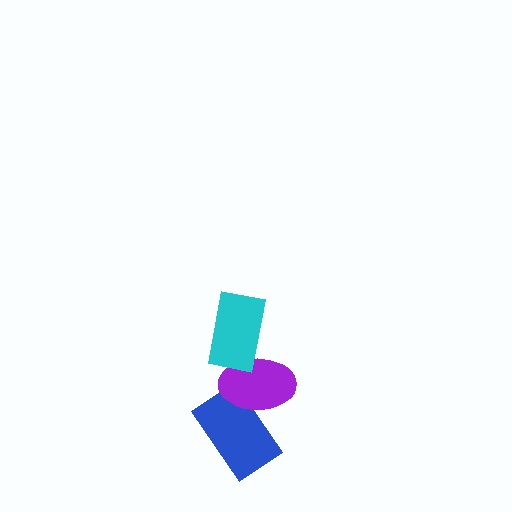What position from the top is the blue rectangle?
The blue rectangle is 3rd from the top.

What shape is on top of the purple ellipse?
The cyan rectangle is on top of the purple ellipse.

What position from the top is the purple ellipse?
The purple ellipse is 2nd from the top.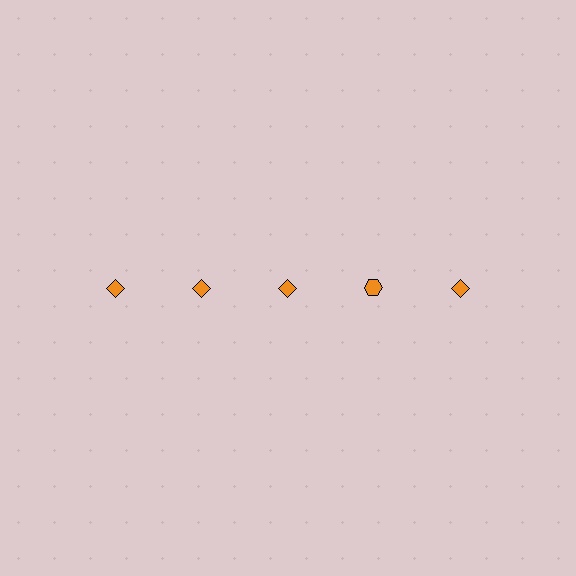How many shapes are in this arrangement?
There are 5 shapes arranged in a grid pattern.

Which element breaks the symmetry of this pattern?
The orange hexagon in the top row, second from right column breaks the symmetry. All other shapes are orange diamonds.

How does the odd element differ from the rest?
It has a different shape: hexagon instead of diamond.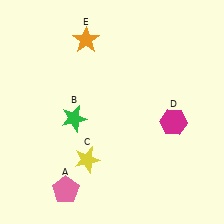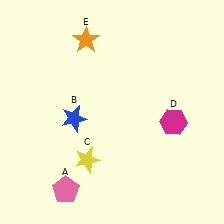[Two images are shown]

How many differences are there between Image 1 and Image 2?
There is 1 difference between the two images.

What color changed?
The star (B) changed from green in Image 1 to blue in Image 2.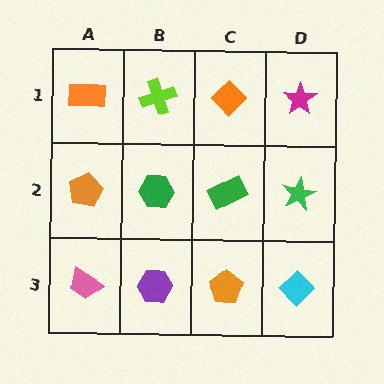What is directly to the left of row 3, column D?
An orange pentagon.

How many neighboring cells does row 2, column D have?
3.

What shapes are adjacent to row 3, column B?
A green hexagon (row 2, column B), a pink trapezoid (row 3, column A), an orange pentagon (row 3, column C).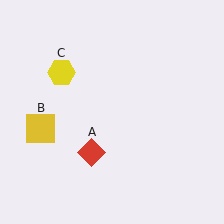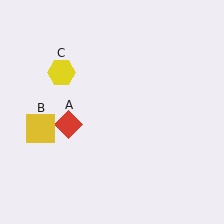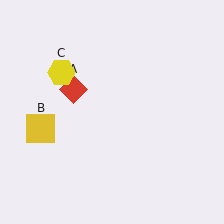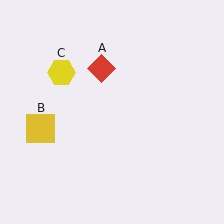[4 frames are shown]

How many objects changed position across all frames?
1 object changed position: red diamond (object A).